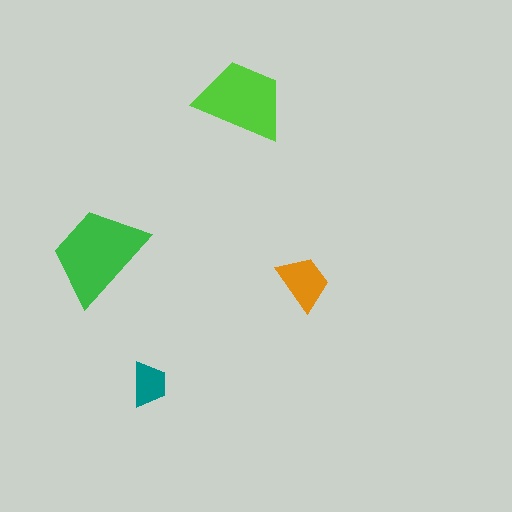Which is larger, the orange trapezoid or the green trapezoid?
The green one.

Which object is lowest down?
The teal trapezoid is bottommost.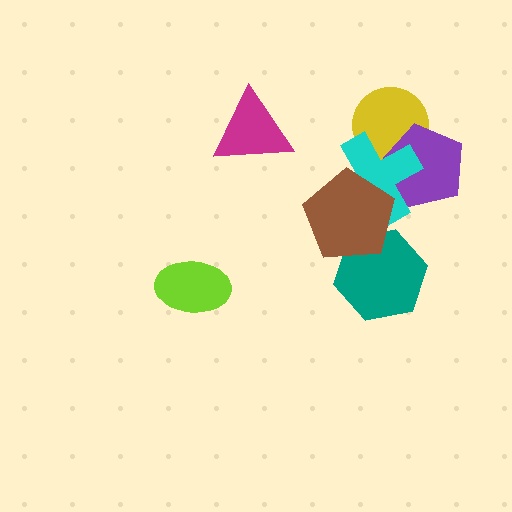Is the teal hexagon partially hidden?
Yes, it is partially covered by another shape.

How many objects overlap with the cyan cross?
3 objects overlap with the cyan cross.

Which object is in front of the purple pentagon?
The cyan cross is in front of the purple pentagon.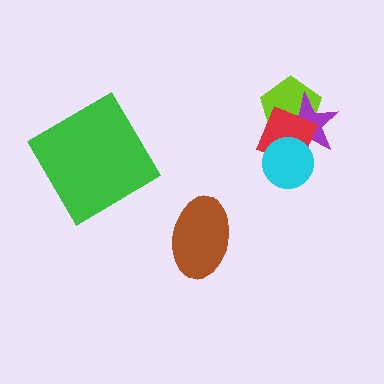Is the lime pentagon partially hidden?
Yes, it is partially covered by another shape.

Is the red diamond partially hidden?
Yes, it is partially covered by another shape.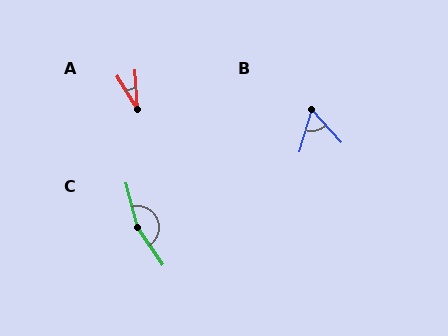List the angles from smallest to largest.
A (28°), B (58°), C (160°).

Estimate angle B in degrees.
Approximately 58 degrees.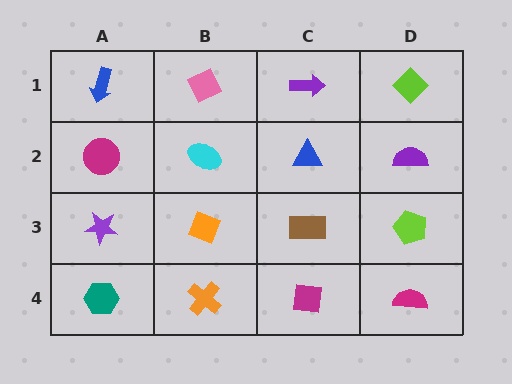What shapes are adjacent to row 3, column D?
A purple semicircle (row 2, column D), a magenta semicircle (row 4, column D), a brown rectangle (row 3, column C).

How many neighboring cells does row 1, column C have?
3.